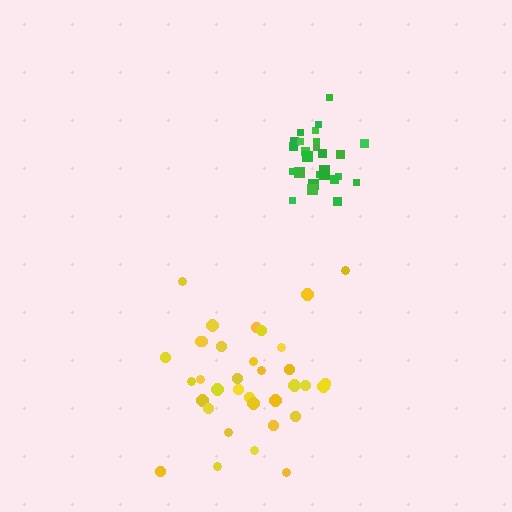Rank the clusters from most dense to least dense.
green, yellow.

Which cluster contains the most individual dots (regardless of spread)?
Yellow (35).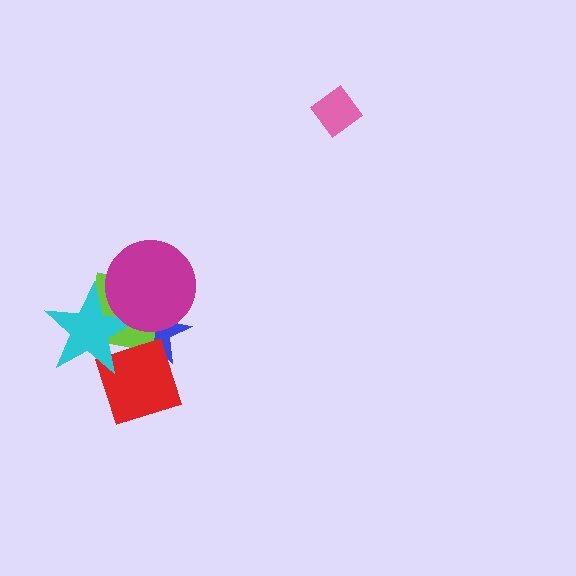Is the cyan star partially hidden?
Yes, it is partially covered by another shape.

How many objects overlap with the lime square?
4 objects overlap with the lime square.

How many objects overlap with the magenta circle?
3 objects overlap with the magenta circle.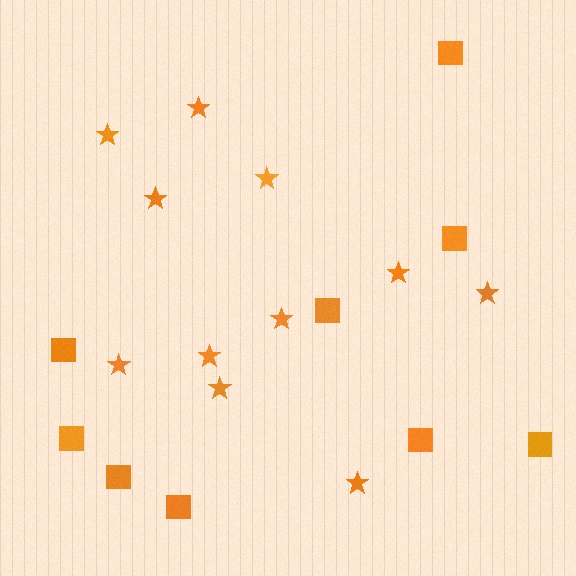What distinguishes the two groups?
There are 2 groups: one group of stars (11) and one group of squares (9).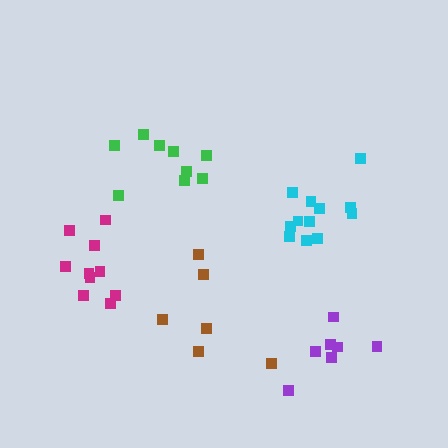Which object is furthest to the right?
The purple cluster is rightmost.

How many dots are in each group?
Group 1: 7 dots, Group 2: 10 dots, Group 3: 12 dots, Group 4: 9 dots, Group 5: 6 dots (44 total).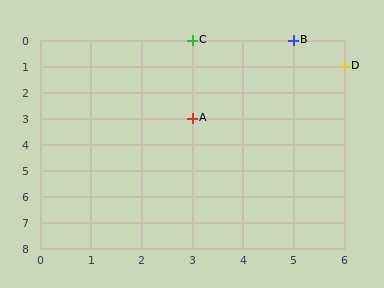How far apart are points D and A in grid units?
Points D and A are 3 columns and 2 rows apart (about 3.6 grid units diagonally).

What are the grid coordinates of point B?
Point B is at grid coordinates (5, 0).